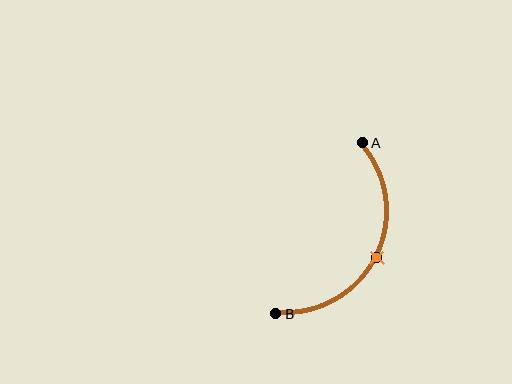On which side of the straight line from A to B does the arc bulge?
The arc bulges to the right of the straight line connecting A and B.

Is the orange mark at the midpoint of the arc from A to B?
Yes. The orange mark lies on the arc at equal arc-length from both A and B — it is the arc midpoint.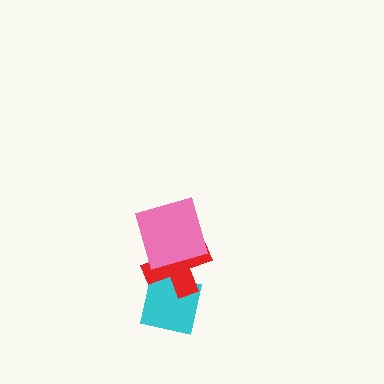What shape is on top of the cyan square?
The red cross is on top of the cyan square.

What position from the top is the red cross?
The red cross is 2nd from the top.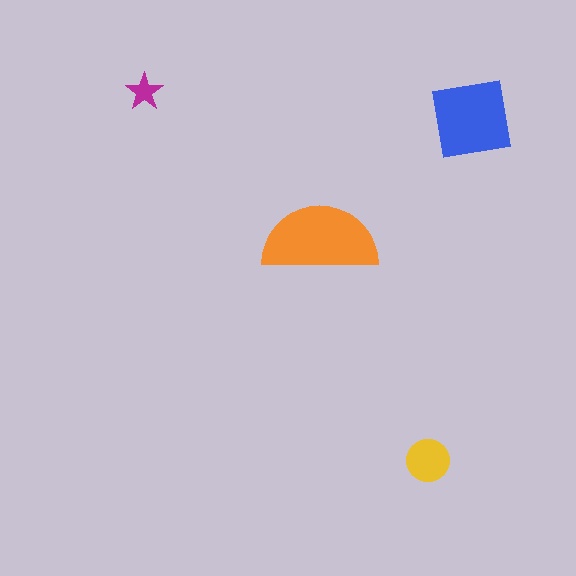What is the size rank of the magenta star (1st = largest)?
4th.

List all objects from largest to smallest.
The orange semicircle, the blue square, the yellow circle, the magenta star.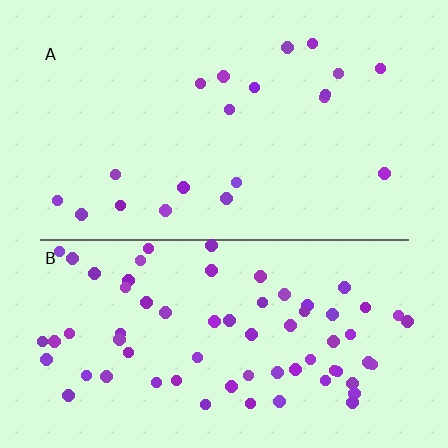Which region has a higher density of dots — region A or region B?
B (the bottom).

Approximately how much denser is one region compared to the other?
Approximately 3.5× — region B over region A.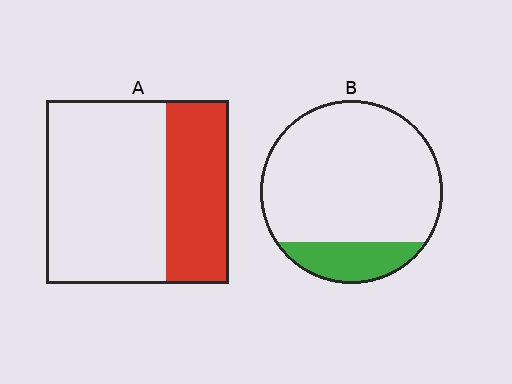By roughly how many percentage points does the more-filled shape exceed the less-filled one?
By roughly 15 percentage points (A over B).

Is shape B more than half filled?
No.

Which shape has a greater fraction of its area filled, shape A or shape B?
Shape A.